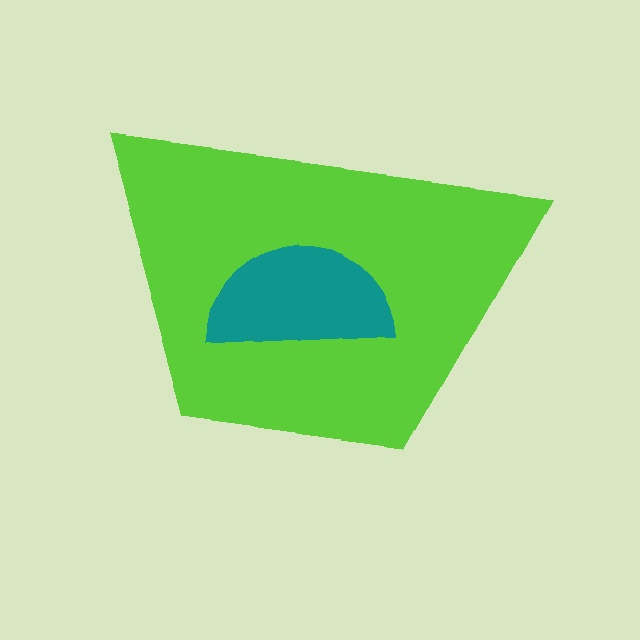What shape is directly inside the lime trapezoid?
The teal semicircle.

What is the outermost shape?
The lime trapezoid.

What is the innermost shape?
The teal semicircle.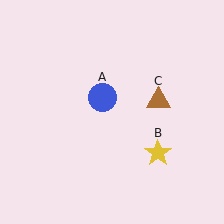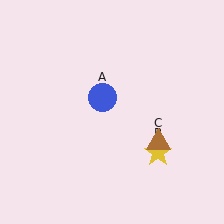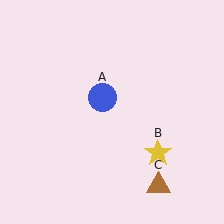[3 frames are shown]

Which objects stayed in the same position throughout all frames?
Blue circle (object A) and yellow star (object B) remained stationary.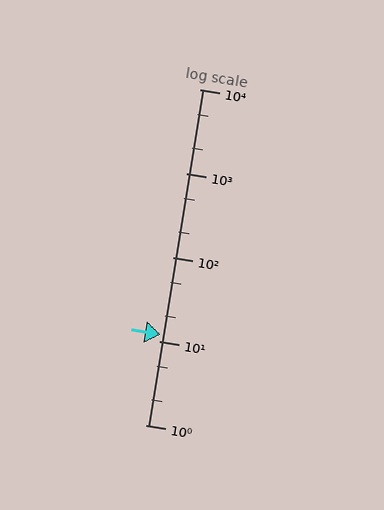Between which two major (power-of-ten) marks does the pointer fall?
The pointer is between 10 and 100.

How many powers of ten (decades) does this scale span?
The scale spans 4 decades, from 1 to 10000.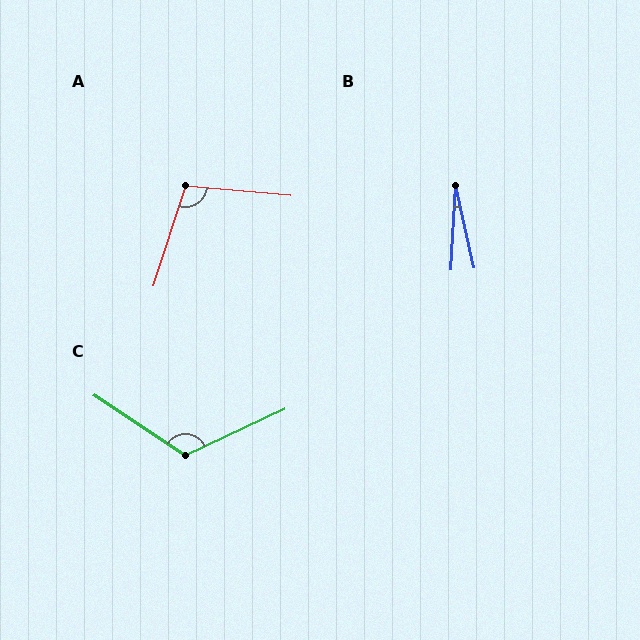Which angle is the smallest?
B, at approximately 16 degrees.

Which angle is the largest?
C, at approximately 121 degrees.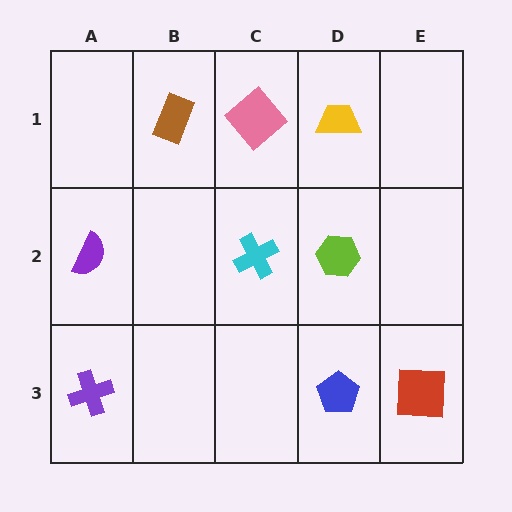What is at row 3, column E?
A red square.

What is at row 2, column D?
A lime hexagon.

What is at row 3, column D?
A blue pentagon.